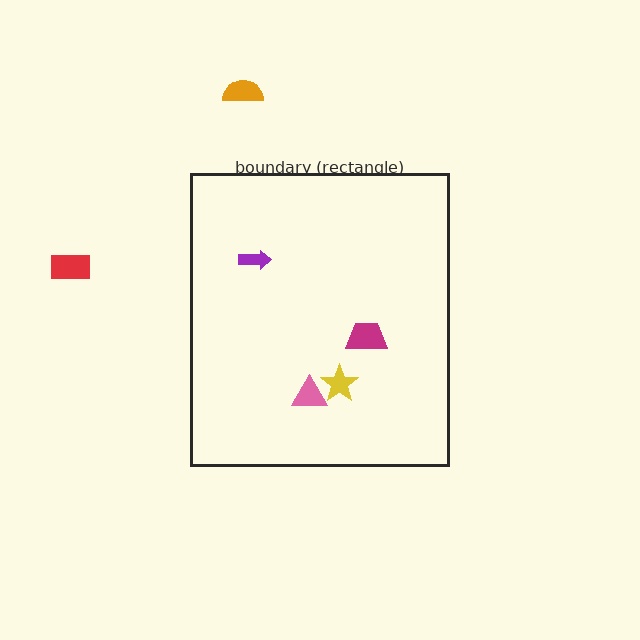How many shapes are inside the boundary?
4 inside, 2 outside.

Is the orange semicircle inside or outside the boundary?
Outside.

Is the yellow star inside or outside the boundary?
Inside.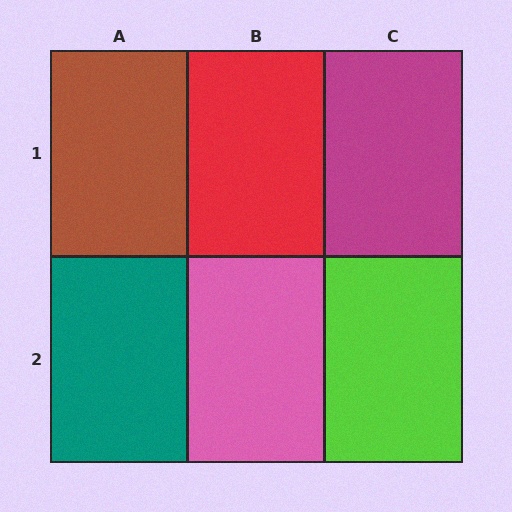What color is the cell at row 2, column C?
Lime.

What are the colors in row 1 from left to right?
Brown, red, magenta.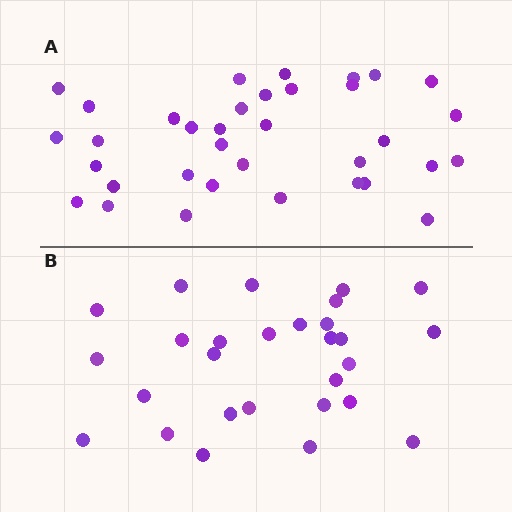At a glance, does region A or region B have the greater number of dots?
Region A (the top region) has more dots.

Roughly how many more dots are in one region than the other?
Region A has roughly 8 or so more dots than region B.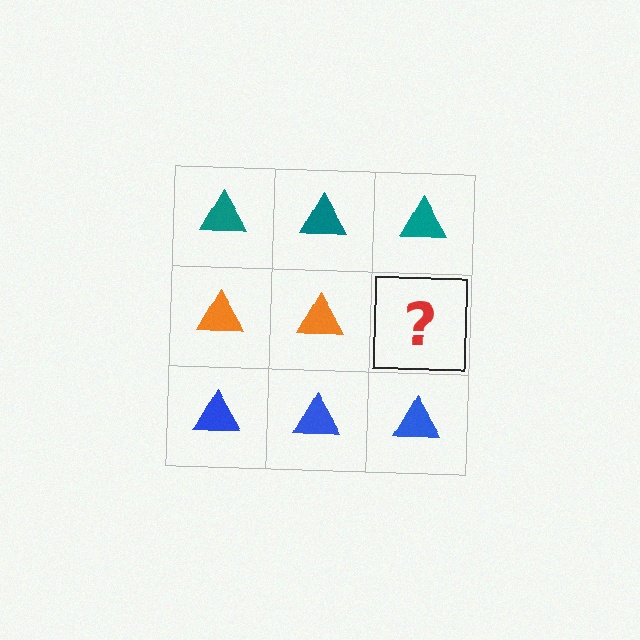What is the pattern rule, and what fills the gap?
The rule is that each row has a consistent color. The gap should be filled with an orange triangle.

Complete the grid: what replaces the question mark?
The question mark should be replaced with an orange triangle.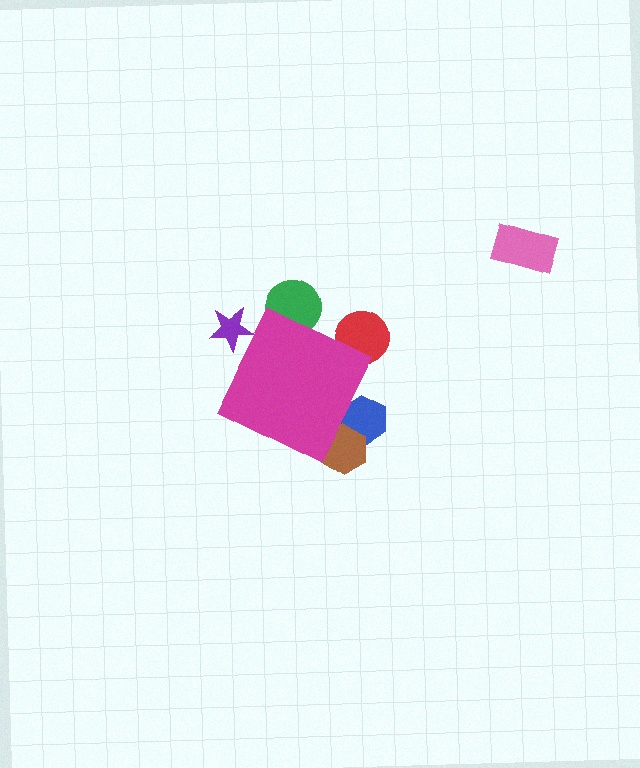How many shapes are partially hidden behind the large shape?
5 shapes are partially hidden.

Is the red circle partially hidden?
Yes, the red circle is partially hidden behind the magenta diamond.